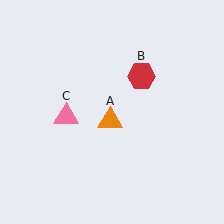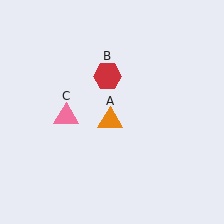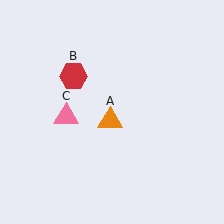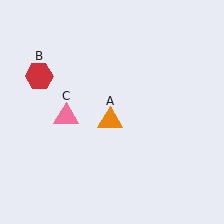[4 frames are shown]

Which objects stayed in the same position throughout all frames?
Orange triangle (object A) and pink triangle (object C) remained stationary.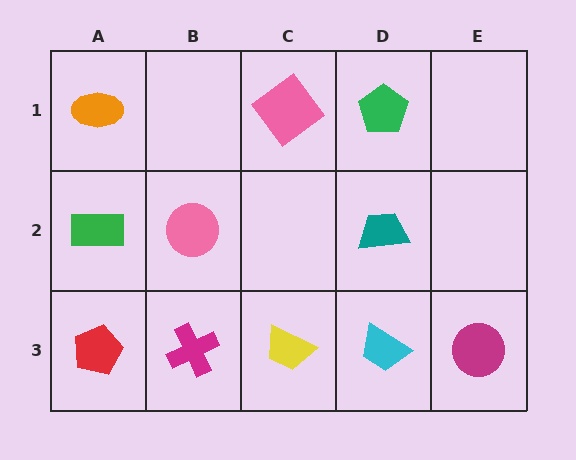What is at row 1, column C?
A pink diamond.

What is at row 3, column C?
A yellow trapezoid.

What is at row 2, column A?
A green rectangle.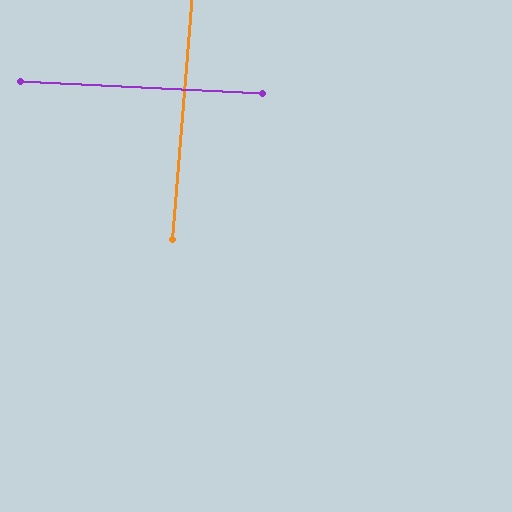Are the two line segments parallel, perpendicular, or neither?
Perpendicular — they meet at approximately 88°.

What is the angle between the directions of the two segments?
Approximately 88 degrees.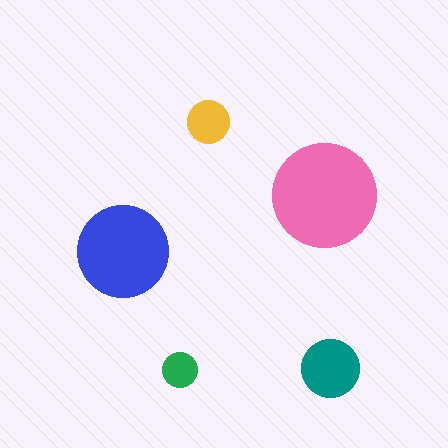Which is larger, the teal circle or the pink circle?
The pink one.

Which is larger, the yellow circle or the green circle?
The yellow one.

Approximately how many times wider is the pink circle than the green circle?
About 3 times wider.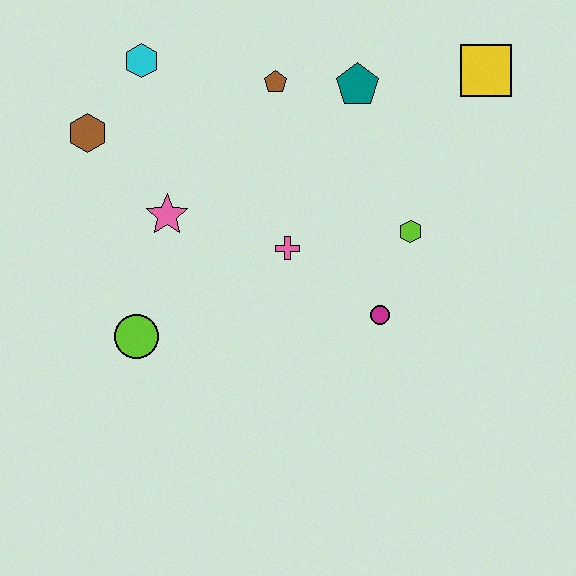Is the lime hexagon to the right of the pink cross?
Yes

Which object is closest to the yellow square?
The teal pentagon is closest to the yellow square.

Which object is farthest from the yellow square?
The lime circle is farthest from the yellow square.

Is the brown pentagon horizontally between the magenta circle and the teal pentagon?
No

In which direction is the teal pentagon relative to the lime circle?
The teal pentagon is above the lime circle.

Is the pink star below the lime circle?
No